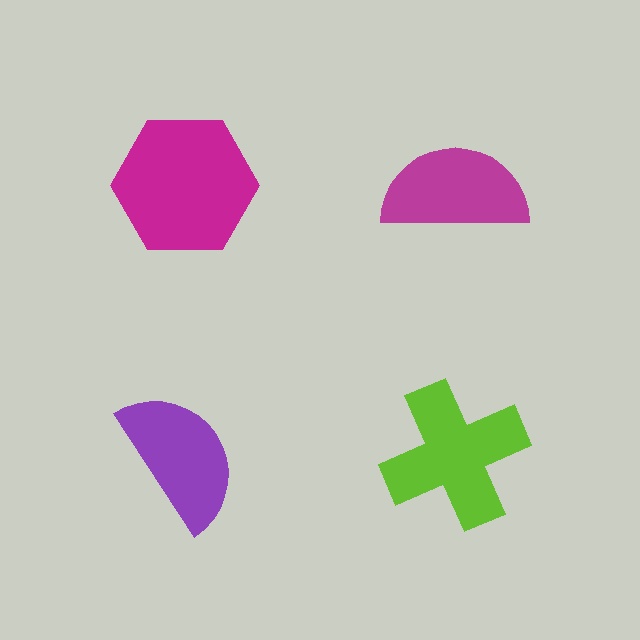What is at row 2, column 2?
A lime cross.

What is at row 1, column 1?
A magenta hexagon.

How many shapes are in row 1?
2 shapes.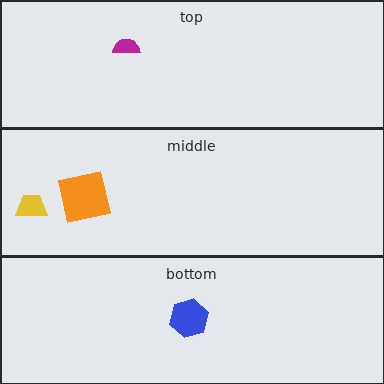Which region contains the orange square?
The middle region.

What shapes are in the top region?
The magenta semicircle.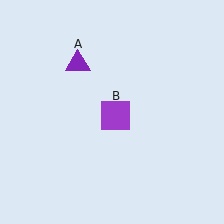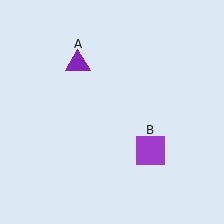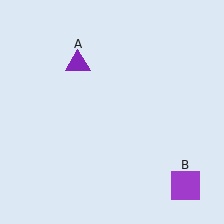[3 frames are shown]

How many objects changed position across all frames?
1 object changed position: purple square (object B).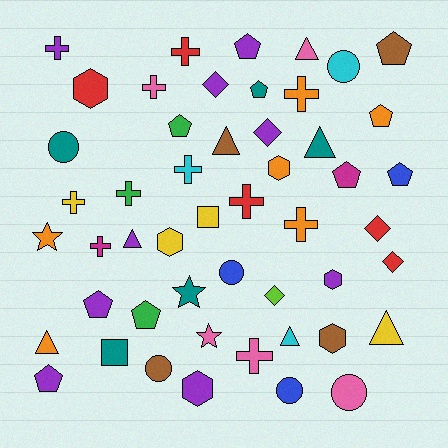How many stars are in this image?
There are 3 stars.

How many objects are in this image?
There are 50 objects.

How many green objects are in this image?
There are 3 green objects.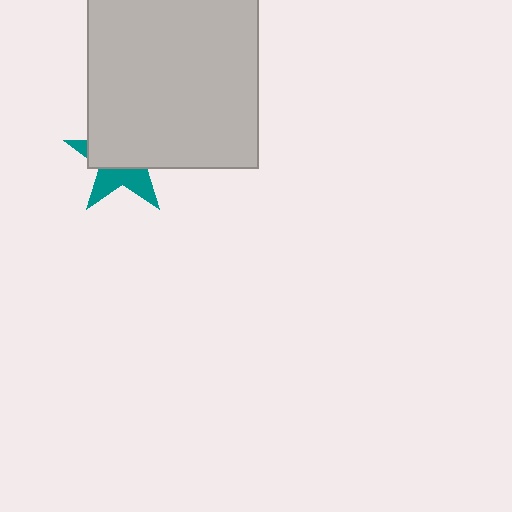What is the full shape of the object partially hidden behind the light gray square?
The partially hidden object is a teal star.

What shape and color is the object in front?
The object in front is a light gray square.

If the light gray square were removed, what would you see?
You would see the complete teal star.